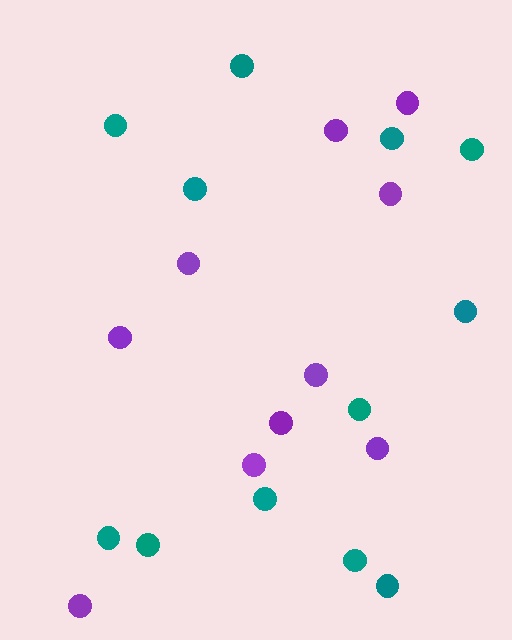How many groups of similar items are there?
There are 2 groups: one group of teal circles (12) and one group of purple circles (10).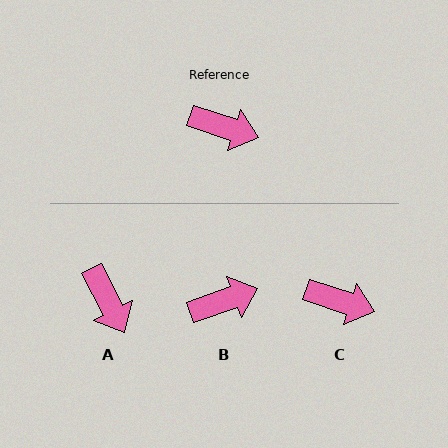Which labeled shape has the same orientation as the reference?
C.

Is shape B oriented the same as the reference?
No, it is off by about 37 degrees.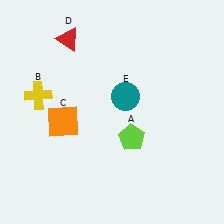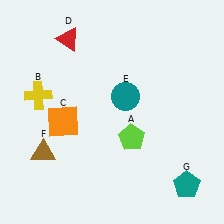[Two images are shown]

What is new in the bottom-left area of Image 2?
A brown triangle (F) was added in the bottom-left area of Image 2.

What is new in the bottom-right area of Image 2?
A teal pentagon (G) was added in the bottom-right area of Image 2.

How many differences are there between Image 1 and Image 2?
There are 2 differences between the two images.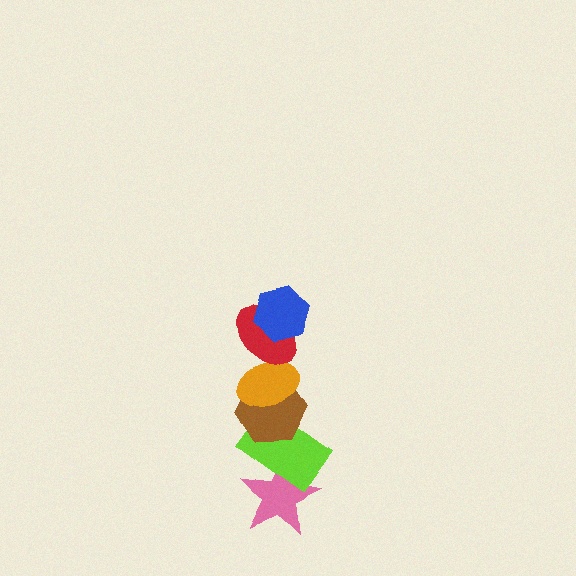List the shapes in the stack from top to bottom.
From top to bottom: the blue hexagon, the red ellipse, the orange ellipse, the brown hexagon, the lime rectangle, the pink star.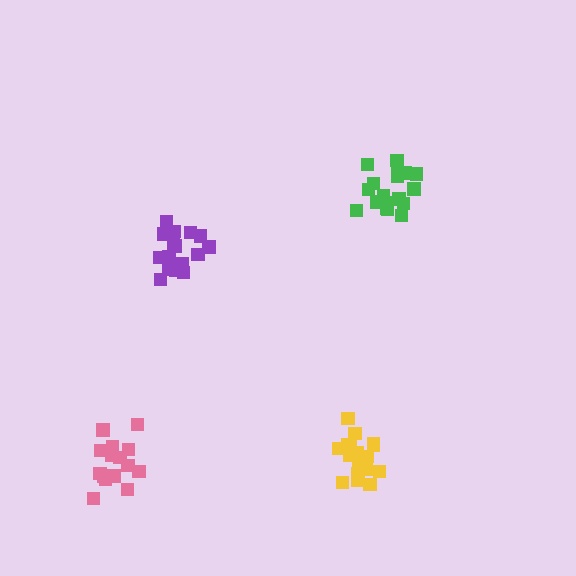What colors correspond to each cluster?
The clusters are colored: purple, yellow, pink, green.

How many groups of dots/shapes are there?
There are 4 groups.